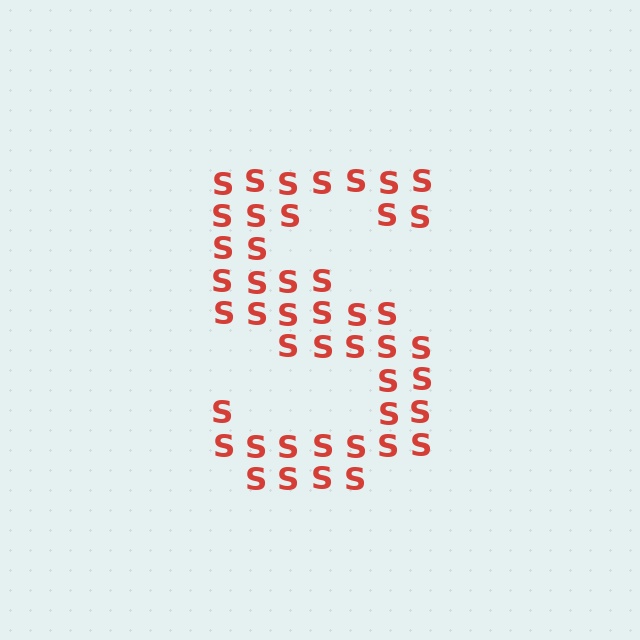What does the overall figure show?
The overall figure shows the letter S.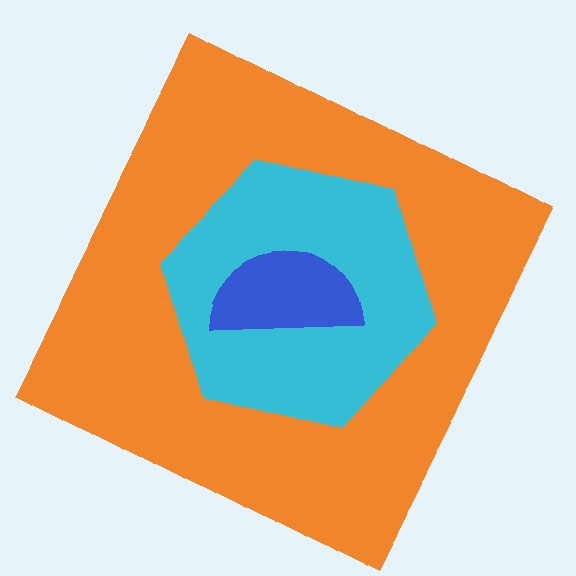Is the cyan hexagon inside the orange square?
Yes.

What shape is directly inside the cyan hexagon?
The blue semicircle.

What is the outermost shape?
The orange square.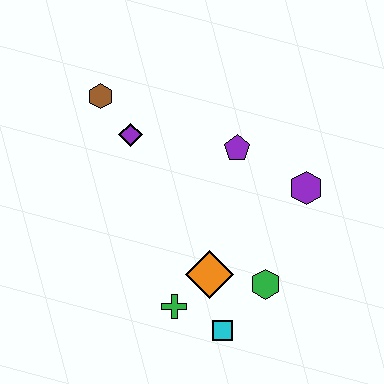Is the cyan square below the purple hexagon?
Yes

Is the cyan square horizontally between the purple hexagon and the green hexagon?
No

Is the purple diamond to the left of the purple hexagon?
Yes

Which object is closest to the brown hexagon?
The purple diamond is closest to the brown hexagon.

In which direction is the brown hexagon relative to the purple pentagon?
The brown hexagon is to the left of the purple pentagon.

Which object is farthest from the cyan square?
The brown hexagon is farthest from the cyan square.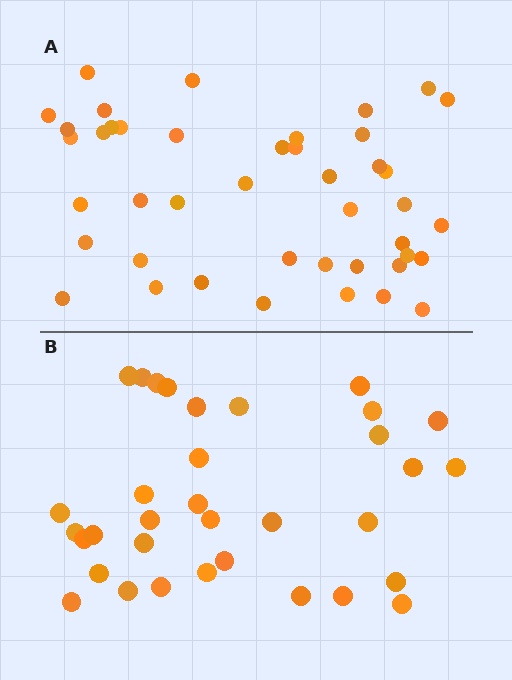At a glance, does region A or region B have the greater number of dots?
Region A (the top region) has more dots.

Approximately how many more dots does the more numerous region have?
Region A has roughly 8 or so more dots than region B.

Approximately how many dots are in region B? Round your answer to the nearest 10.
About 30 dots. (The exact count is 34, which rounds to 30.)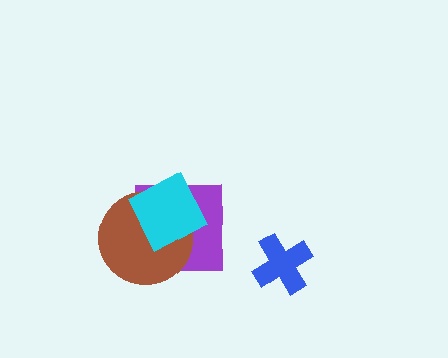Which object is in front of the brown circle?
The cyan square is in front of the brown circle.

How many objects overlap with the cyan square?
2 objects overlap with the cyan square.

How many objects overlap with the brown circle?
2 objects overlap with the brown circle.